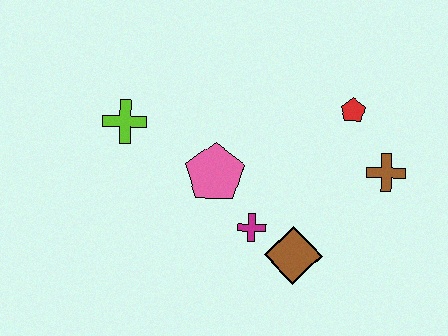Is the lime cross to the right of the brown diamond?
No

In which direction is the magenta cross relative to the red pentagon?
The magenta cross is below the red pentagon.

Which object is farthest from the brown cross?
The lime cross is farthest from the brown cross.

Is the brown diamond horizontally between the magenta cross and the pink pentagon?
No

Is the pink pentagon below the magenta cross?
No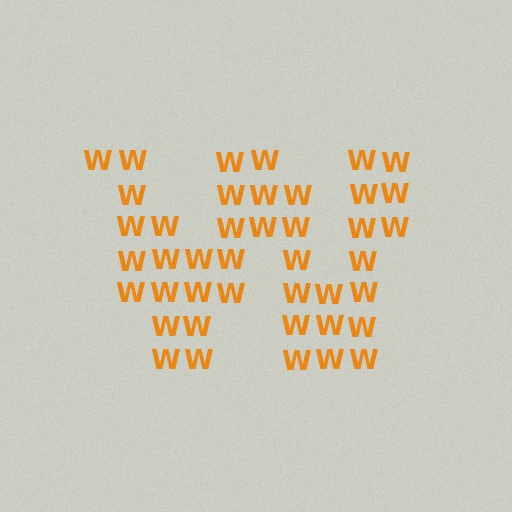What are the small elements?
The small elements are letter W's.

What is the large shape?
The large shape is the letter W.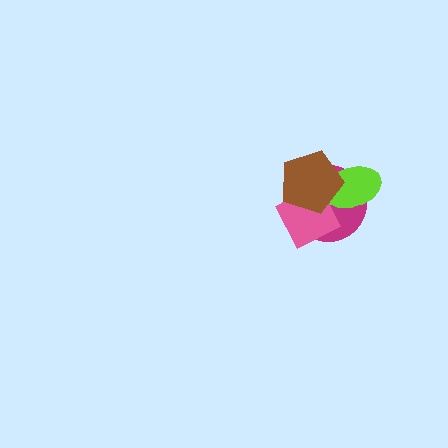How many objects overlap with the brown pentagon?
3 objects overlap with the brown pentagon.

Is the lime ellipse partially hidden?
Yes, it is partially covered by another shape.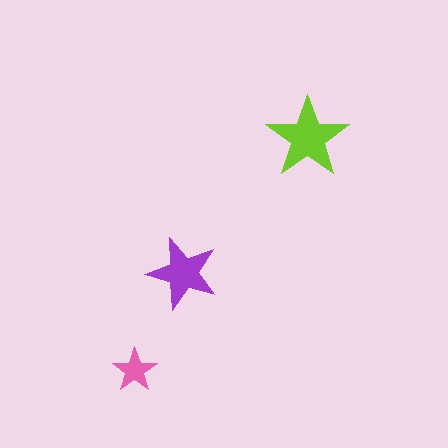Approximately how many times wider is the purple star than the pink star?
About 1.5 times wider.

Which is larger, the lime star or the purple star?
The lime one.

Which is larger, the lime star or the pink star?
The lime one.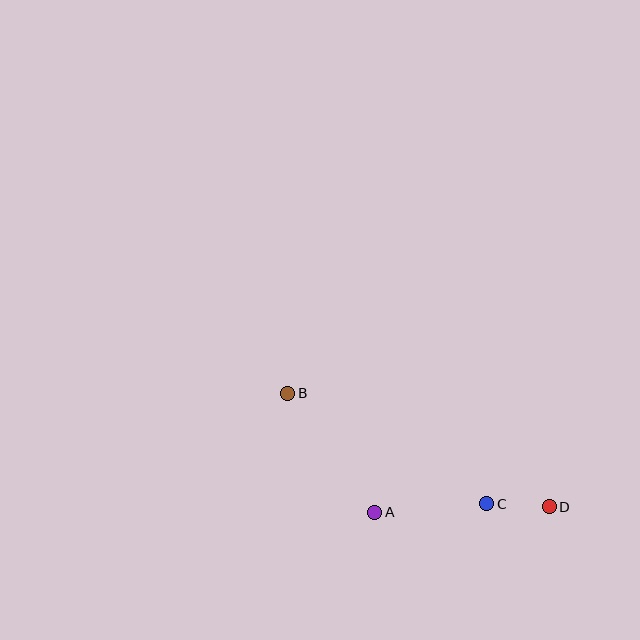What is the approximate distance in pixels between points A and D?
The distance between A and D is approximately 174 pixels.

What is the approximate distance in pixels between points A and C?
The distance between A and C is approximately 112 pixels.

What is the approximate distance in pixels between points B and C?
The distance between B and C is approximately 228 pixels.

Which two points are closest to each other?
Points C and D are closest to each other.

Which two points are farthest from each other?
Points B and D are farthest from each other.